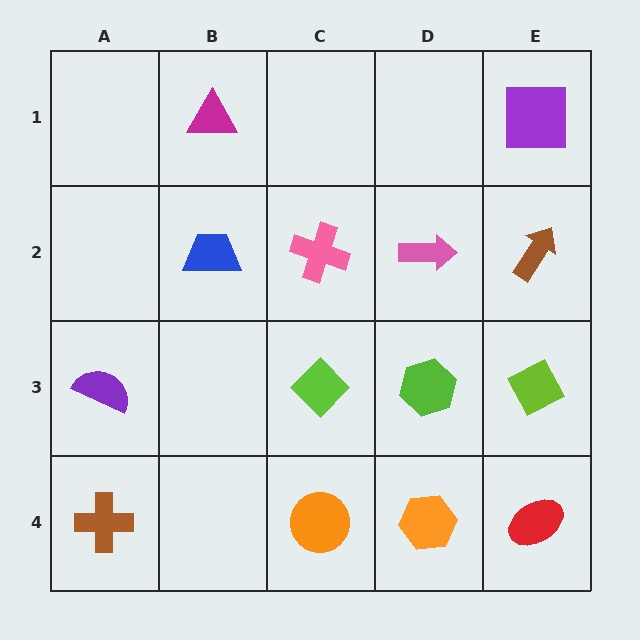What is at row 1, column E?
A purple square.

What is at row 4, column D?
An orange hexagon.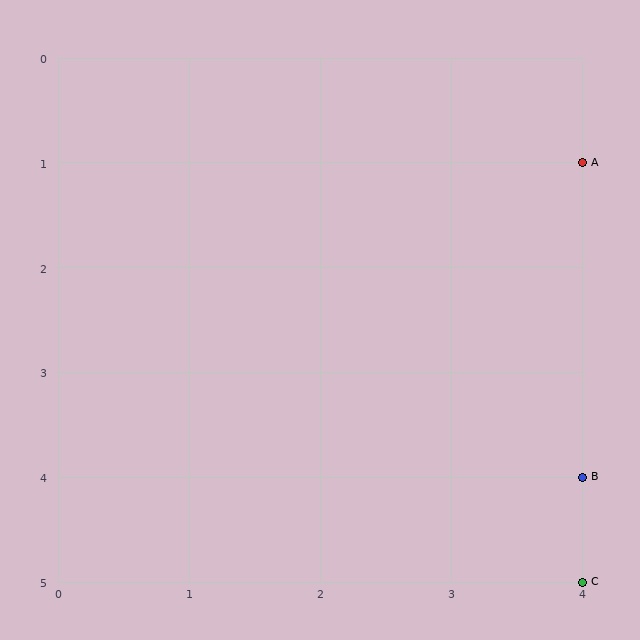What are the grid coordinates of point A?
Point A is at grid coordinates (4, 1).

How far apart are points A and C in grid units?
Points A and C are 4 rows apart.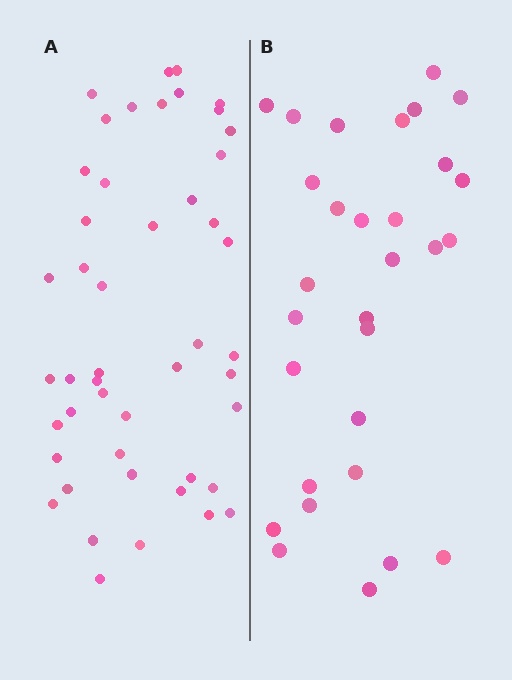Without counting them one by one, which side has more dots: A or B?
Region A (the left region) has more dots.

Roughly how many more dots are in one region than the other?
Region A has approximately 15 more dots than region B.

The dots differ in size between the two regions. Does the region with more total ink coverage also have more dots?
No. Region B has more total ink coverage because its dots are larger, but region A actually contains more individual dots. Total area can be misleading — the number of items is what matters here.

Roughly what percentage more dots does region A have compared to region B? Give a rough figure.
About 55% more.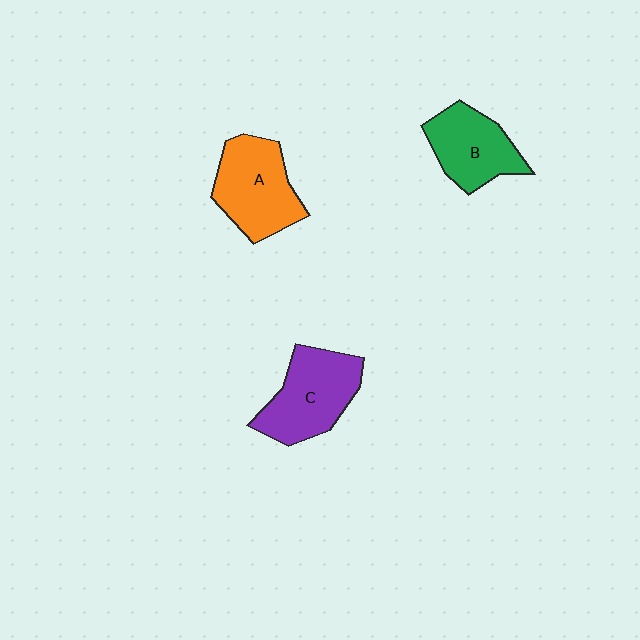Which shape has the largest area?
Shape C (purple).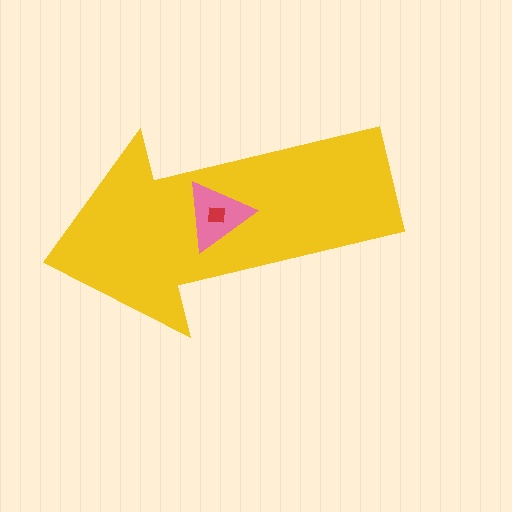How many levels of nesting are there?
3.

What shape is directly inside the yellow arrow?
The pink triangle.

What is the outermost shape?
The yellow arrow.